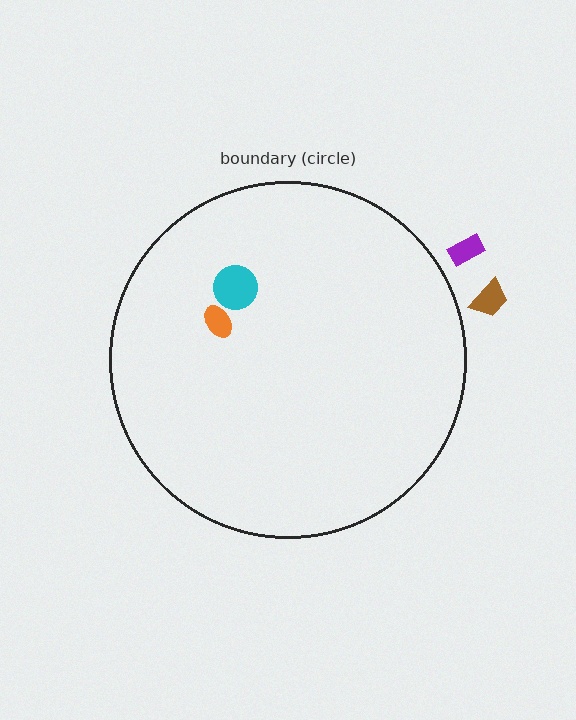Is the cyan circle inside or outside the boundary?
Inside.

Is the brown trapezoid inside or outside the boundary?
Outside.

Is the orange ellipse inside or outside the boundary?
Inside.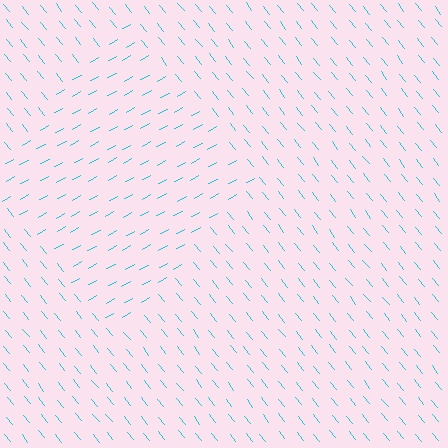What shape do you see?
I see a diamond.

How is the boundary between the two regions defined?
The boundary is defined purely by a change in line orientation (approximately 80 degrees difference). All lines are the same color and thickness.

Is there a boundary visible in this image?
Yes, there is a texture boundary formed by a change in line orientation.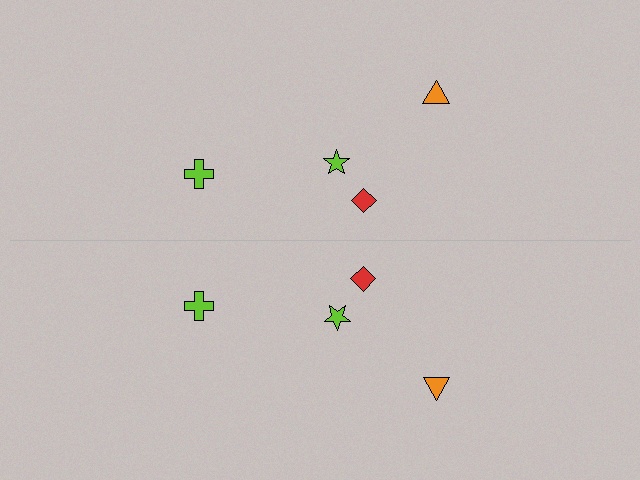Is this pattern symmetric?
Yes, this pattern has bilateral (reflection) symmetry.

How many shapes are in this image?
There are 8 shapes in this image.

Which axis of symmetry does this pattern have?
The pattern has a horizontal axis of symmetry running through the center of the image.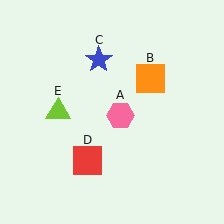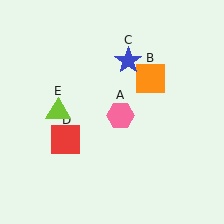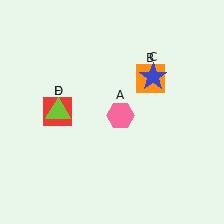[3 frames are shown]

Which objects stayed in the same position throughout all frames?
Pink hexagon (object A) and orange square (object B) and lime triangle (object E) remained stationary.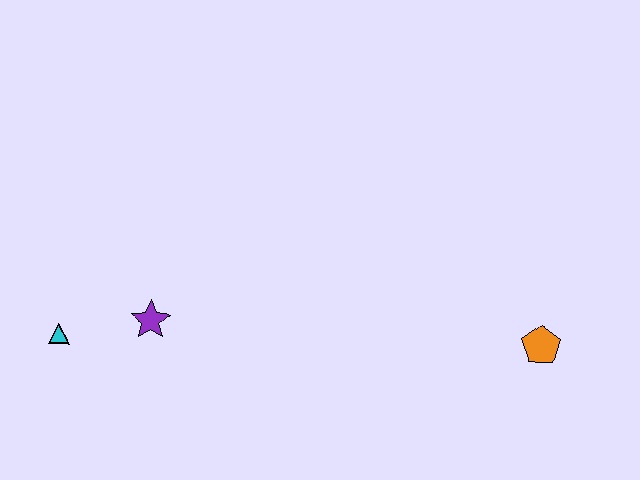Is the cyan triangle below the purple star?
Yes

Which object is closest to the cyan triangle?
The purple star is closest to the cyan triangle.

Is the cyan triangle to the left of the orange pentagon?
Yes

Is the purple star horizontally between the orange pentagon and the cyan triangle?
Yes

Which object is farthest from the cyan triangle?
The orange pentagon is farthest from the cyan triangle.